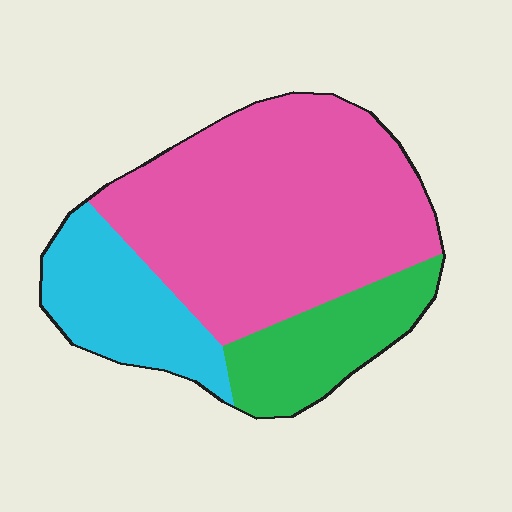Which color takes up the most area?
Pink, at roughly 60%.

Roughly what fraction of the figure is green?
Green covers roughly 20% of the figure.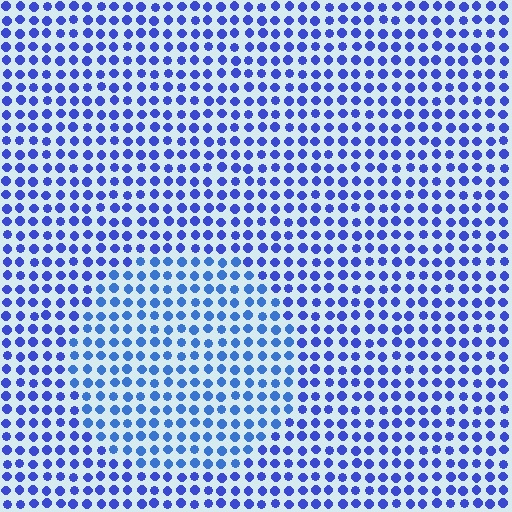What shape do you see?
I see a circle.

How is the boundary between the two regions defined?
The boundary is defined purely by a slight shift in hue (about 18 degrees). Spacing, size, and orientation are identical on both sides.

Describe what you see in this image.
The image is filled with small blue elements in a uniform arrangement. A circle-shaped region is visible where the elements are tinted to a slightly different hue, forming a subtle color boundary.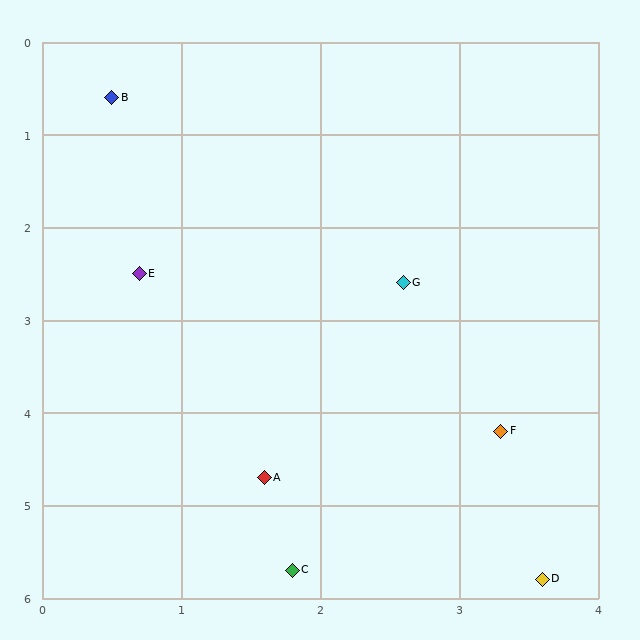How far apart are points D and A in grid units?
Points D and A are about 2.3 grid units apart.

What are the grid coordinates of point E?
Point E is at approximately (0.7, 2.5).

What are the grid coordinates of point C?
Point C is at approximately (1.8, 5.7).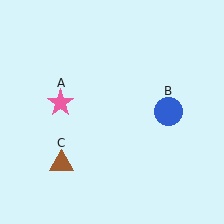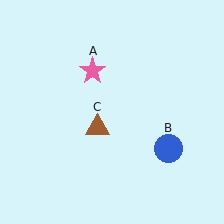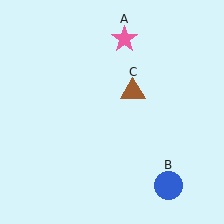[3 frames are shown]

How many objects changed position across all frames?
3 objects changed position: pink star (object A), blue circle (object B), brown triangle (object C).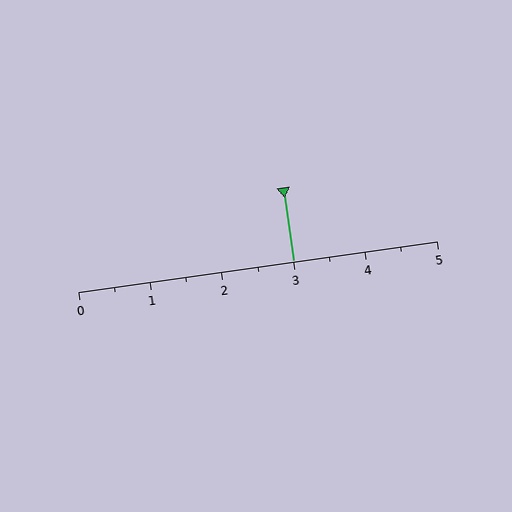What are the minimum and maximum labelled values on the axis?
The axis runs from 0 to 5.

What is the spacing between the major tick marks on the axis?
The major ticks are spaced 1 apart.